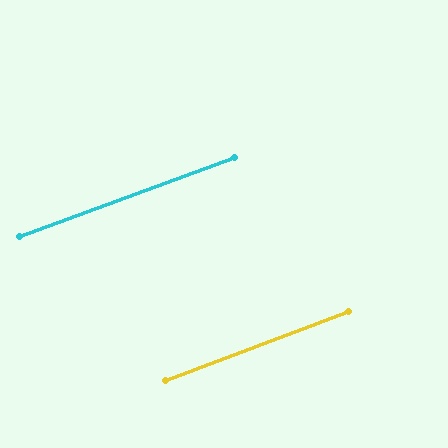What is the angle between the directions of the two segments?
Approximately 1 degree.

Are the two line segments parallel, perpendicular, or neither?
Parallel — their directions differ by only 0.6°.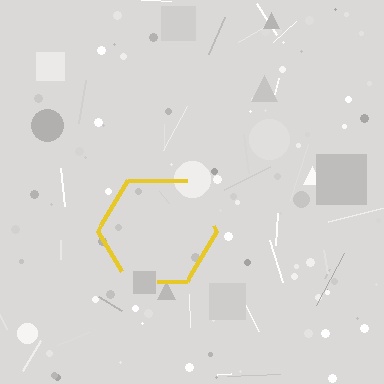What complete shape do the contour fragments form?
The contour fragments form a hexagon.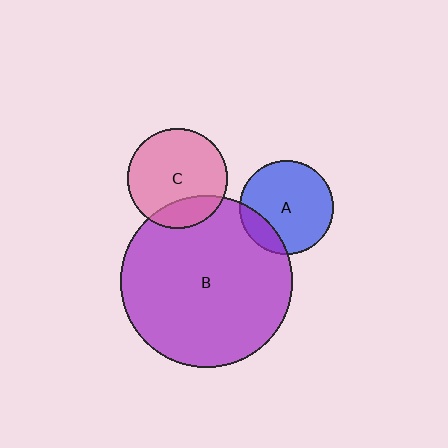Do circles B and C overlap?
Yes.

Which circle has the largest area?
Circle B (purple).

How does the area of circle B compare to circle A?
Approximately 3.3 times.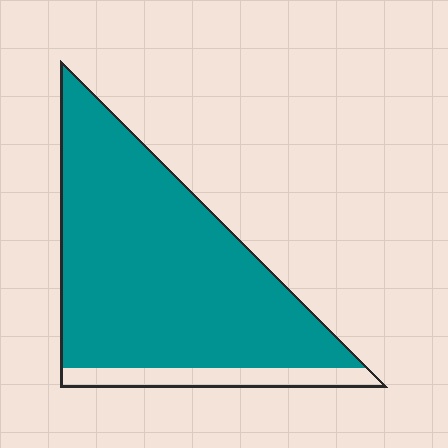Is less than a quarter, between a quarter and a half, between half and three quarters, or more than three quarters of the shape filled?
More than three quarters.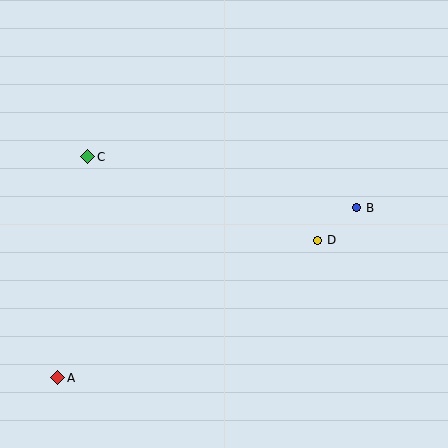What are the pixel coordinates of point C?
Point C is at (88, 157).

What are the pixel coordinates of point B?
Point B is at (357, 208).